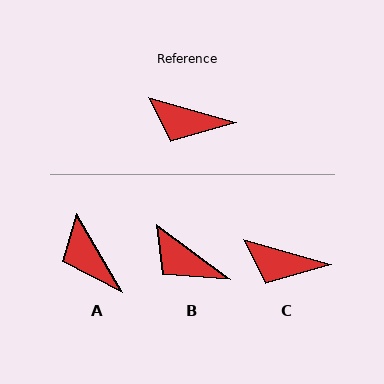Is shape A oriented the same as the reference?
No, it is off by about 44 degrees.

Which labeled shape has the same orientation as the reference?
C.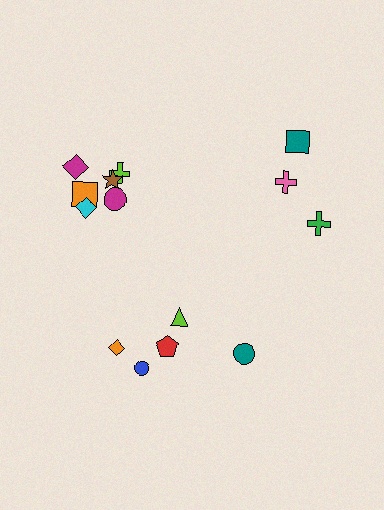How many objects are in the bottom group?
There are 5 objects.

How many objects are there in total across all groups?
There are 14 objects.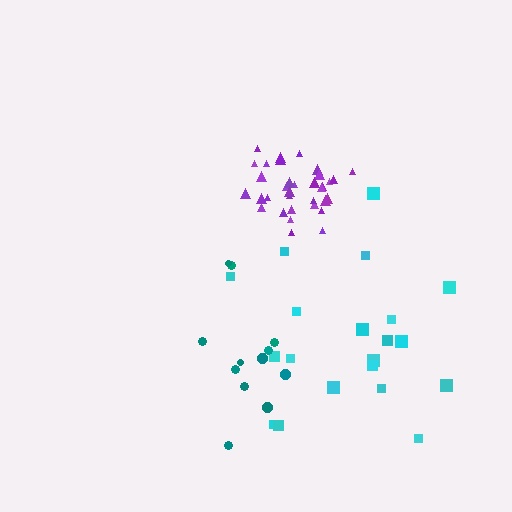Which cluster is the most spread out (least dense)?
Cyan.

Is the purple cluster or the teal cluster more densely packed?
Purple.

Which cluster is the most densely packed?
Purple.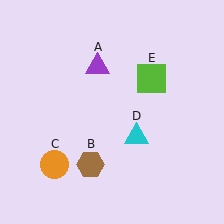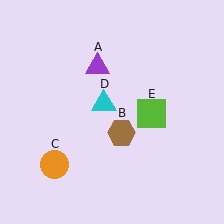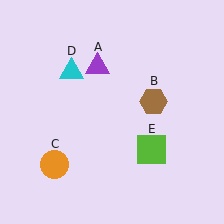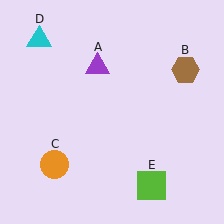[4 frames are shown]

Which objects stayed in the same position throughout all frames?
Purple triangle (object A) and orange circle (object C) remained stationary.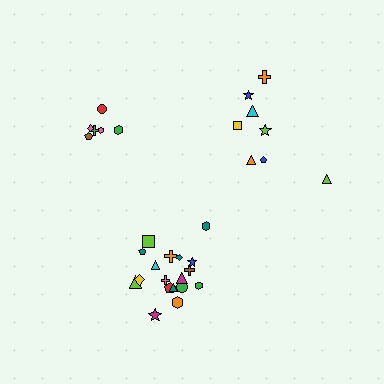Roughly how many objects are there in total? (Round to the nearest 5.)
Roughly 30 objects in total.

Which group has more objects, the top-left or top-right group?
The top-right group.